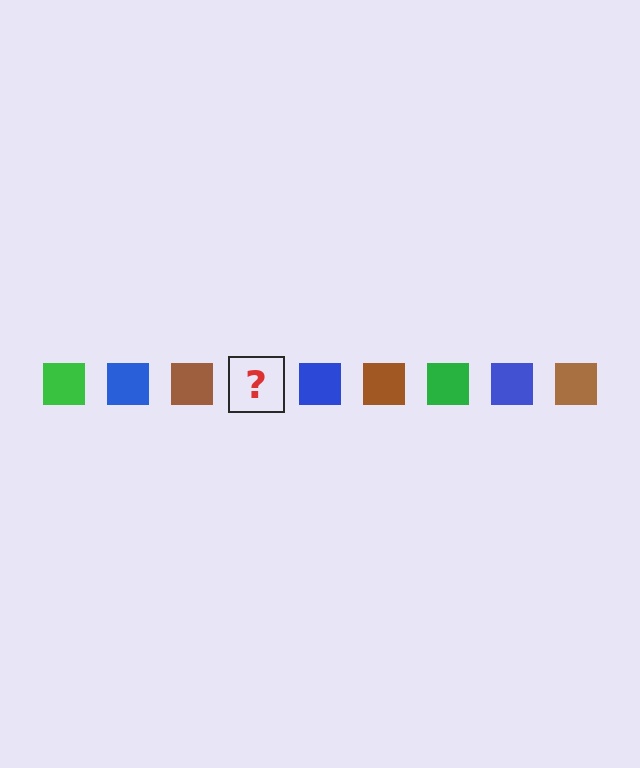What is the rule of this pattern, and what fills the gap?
The rule is that the pattern cycles through green, blue, brown squares. The gap should be filled with a green square.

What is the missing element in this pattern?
The missing element is a green square.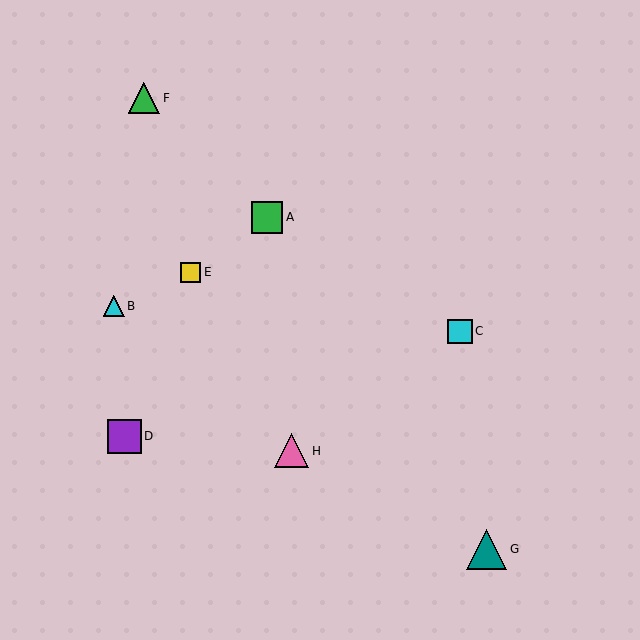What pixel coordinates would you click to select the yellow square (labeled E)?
Click at (191, 272) to select the yellow square E.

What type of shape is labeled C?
Shape C is a cyan square.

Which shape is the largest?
The teal triangle (labeled G) is the largest.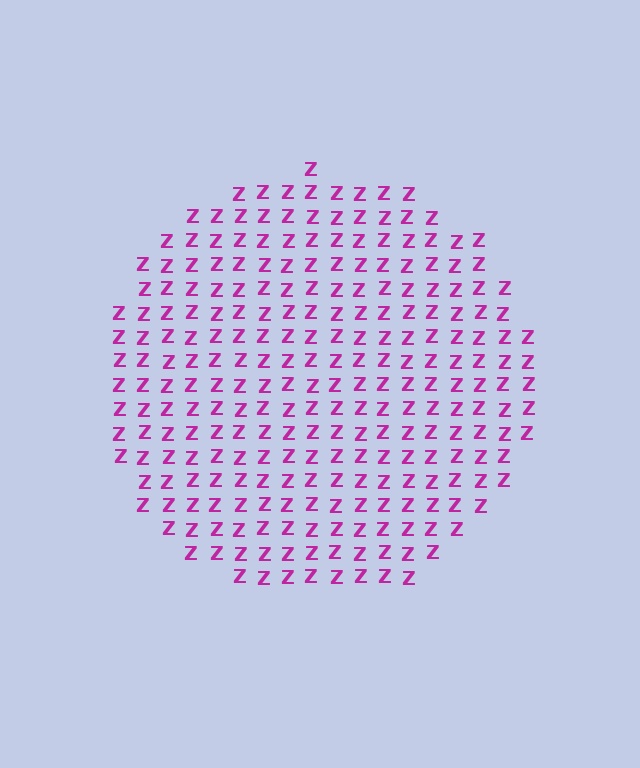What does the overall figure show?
The overall figure shows a circle.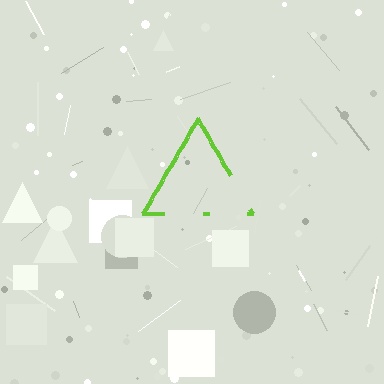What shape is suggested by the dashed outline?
The dashed outline suggests a triangle.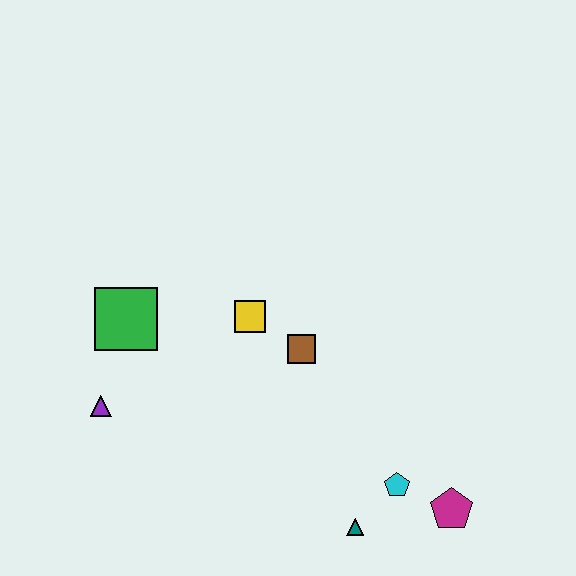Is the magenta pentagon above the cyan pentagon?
No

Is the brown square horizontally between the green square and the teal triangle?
Yes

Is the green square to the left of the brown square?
Yes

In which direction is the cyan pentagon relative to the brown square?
The cyan pentagon is below the brown square.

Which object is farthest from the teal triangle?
The green square is farthest from the teal triangle.